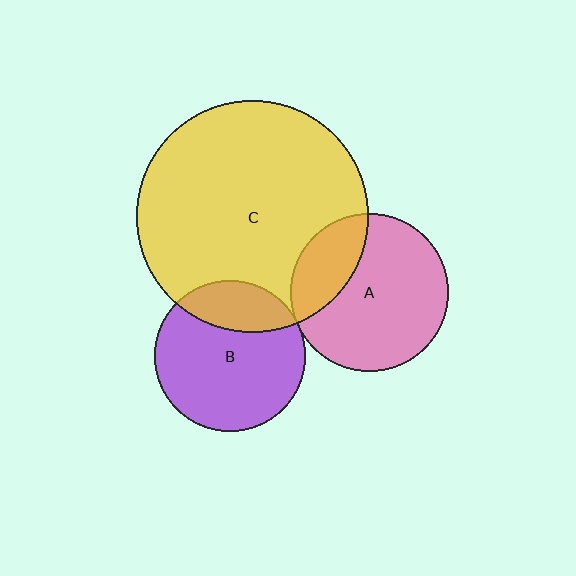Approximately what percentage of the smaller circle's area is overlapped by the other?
Approximately 5%.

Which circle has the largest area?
Circle C (yellow).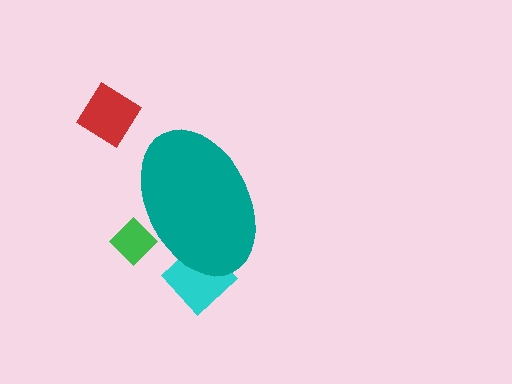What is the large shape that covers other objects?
A teal ellipse.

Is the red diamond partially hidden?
No, the red diamond is fully visible.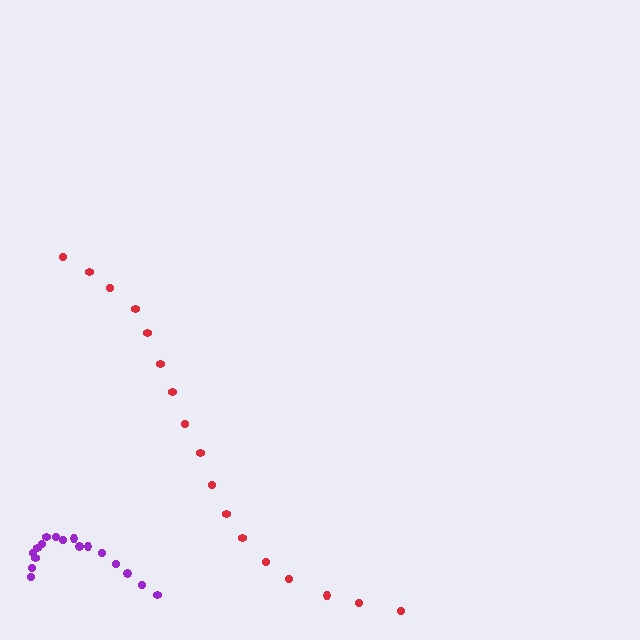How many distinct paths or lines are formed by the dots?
There are 2 distinct paths.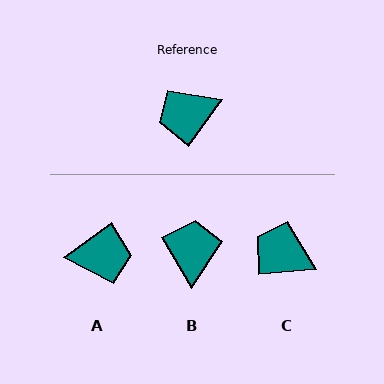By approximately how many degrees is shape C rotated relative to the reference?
Approximately 49 degrees clockwise.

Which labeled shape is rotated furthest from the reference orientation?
A, about 161 degrees away.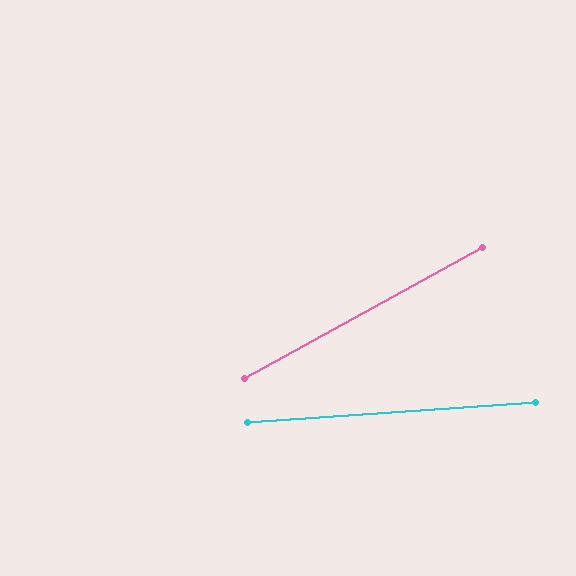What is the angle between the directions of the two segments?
Approximately 25 degrees.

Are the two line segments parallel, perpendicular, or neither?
Neither parallel nor perpendicular — they differ by about 25°.